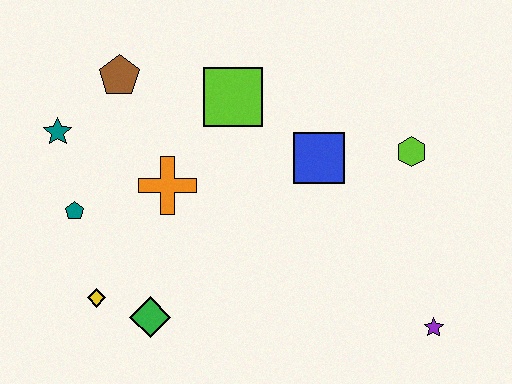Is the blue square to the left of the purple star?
Yes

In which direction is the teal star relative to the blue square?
The teal star is to the left of the blue square.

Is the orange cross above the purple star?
Yes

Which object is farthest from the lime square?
The purple star is farthest from the lime square.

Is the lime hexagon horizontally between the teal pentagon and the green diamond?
No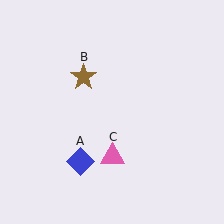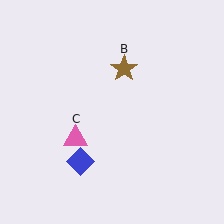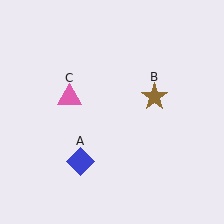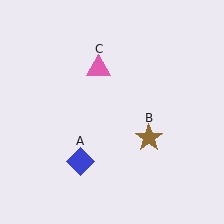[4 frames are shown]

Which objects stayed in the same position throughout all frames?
Blue diamond (object A) remained stationary.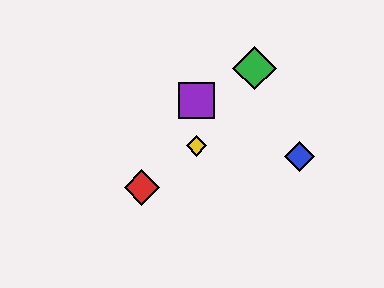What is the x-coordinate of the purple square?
The purple square is at x≈196.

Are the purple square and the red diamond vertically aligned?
No, the purple square is at x≈196 and the red diamond is at x≈142.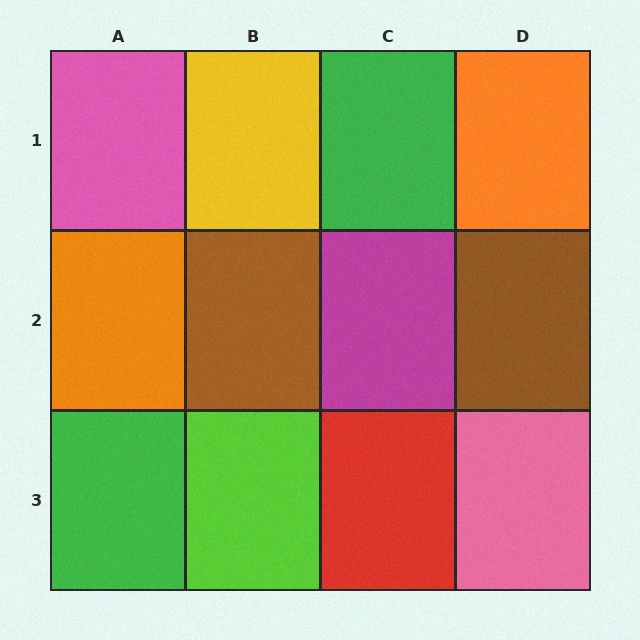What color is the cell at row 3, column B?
Lime.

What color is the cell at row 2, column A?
Orange.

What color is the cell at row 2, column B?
Brown.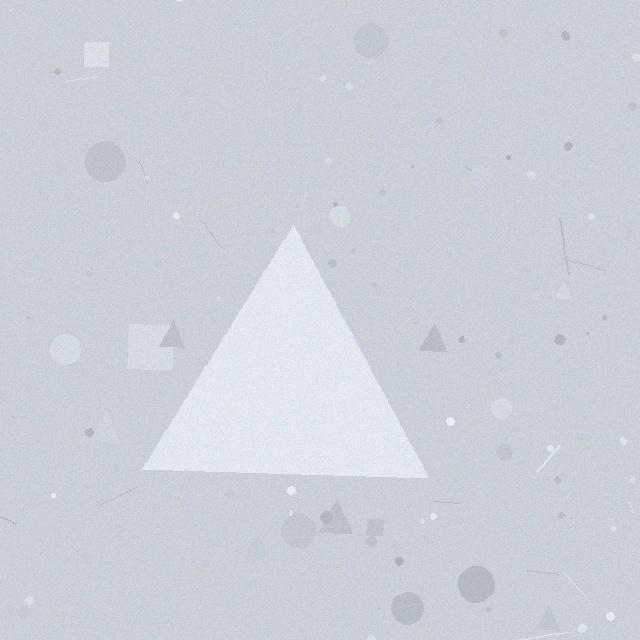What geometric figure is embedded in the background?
A triangle is embedded in the background.